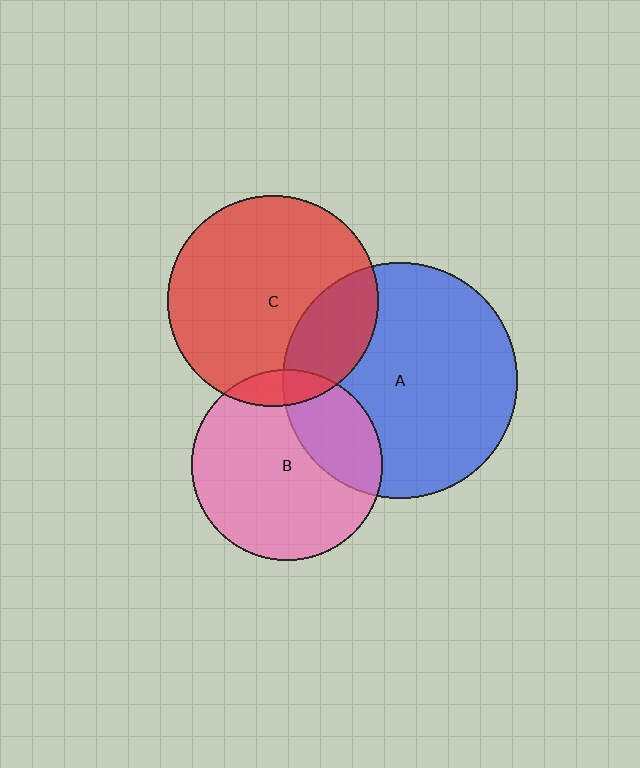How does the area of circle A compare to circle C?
Approximately 1.2 times.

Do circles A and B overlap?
Yes.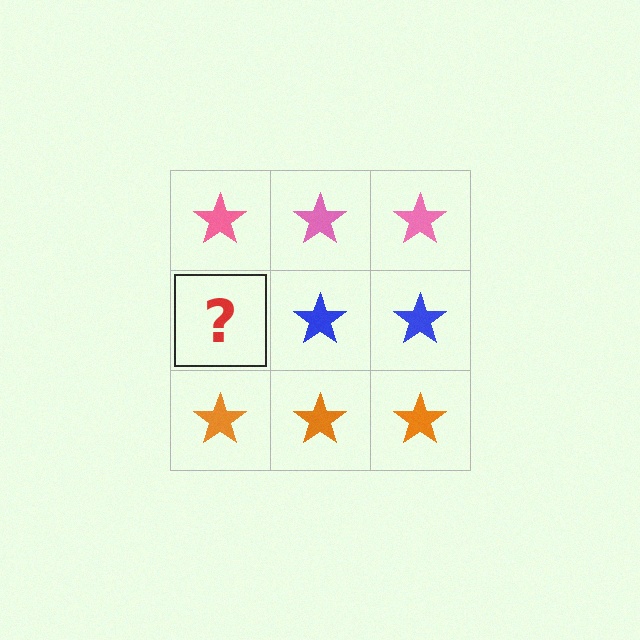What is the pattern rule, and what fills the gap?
The rule is that each row has a consistent color. The gap should be filled with a blue star.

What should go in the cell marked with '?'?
The missing cell should contain a blue star.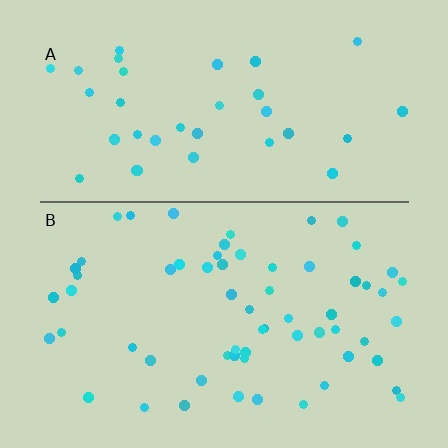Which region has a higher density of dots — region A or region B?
B (the bottom).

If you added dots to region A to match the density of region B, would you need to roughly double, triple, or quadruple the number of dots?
Approximately double.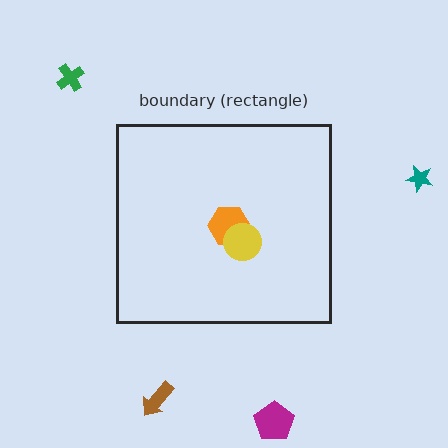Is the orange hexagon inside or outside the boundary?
Inside.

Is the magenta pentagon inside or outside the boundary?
Outside.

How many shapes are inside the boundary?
2 inside, 4 outside.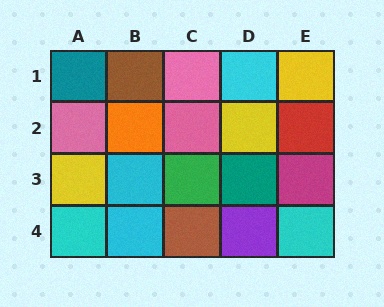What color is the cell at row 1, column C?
Pink.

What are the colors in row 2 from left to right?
Pink, orange, pink, yellow, red.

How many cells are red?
1 cell is red.